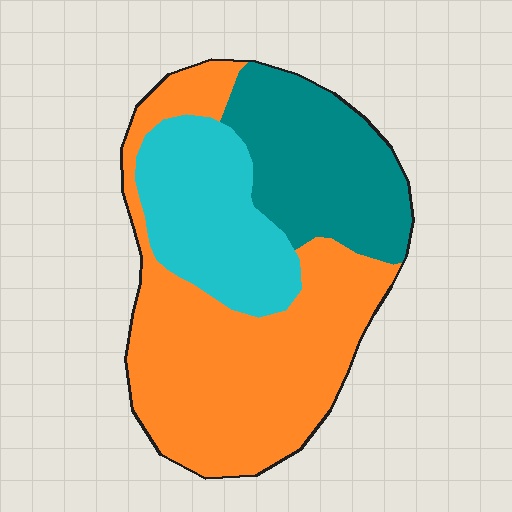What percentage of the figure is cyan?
Cyan takes up about one quarter (1/4) of the figure.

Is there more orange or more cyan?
Orange.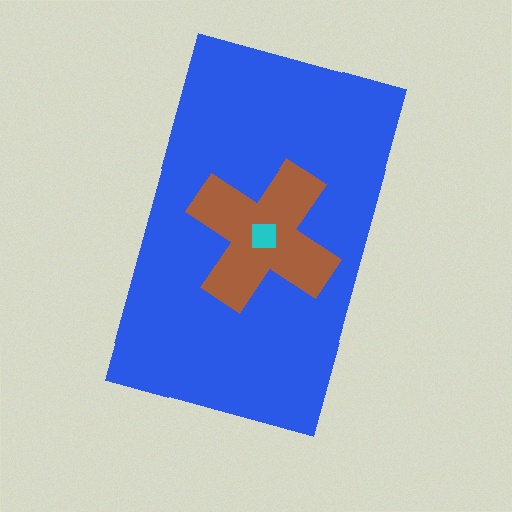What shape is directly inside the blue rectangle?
The brown cross.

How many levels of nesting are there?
3.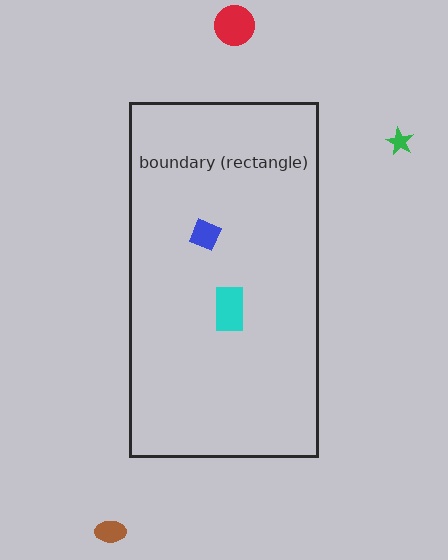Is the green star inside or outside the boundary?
Outside.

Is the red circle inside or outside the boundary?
Outside.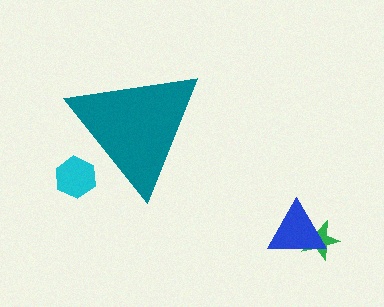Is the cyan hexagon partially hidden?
Yes, the cyan hexagon is partially hidden behind the teal triangle.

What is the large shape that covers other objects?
A teal triangle.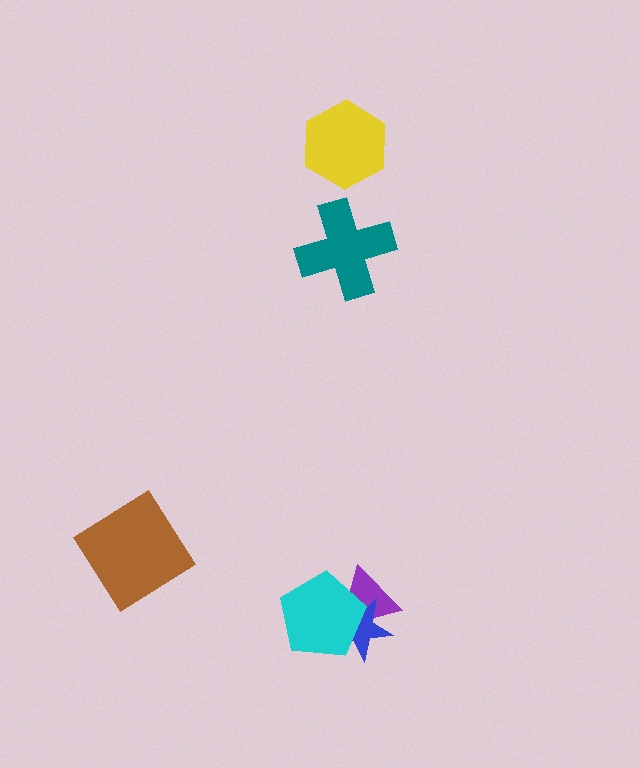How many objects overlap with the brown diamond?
0 objects overlap with the brown diamond.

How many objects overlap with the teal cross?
0 objects overlap with the teal cross.